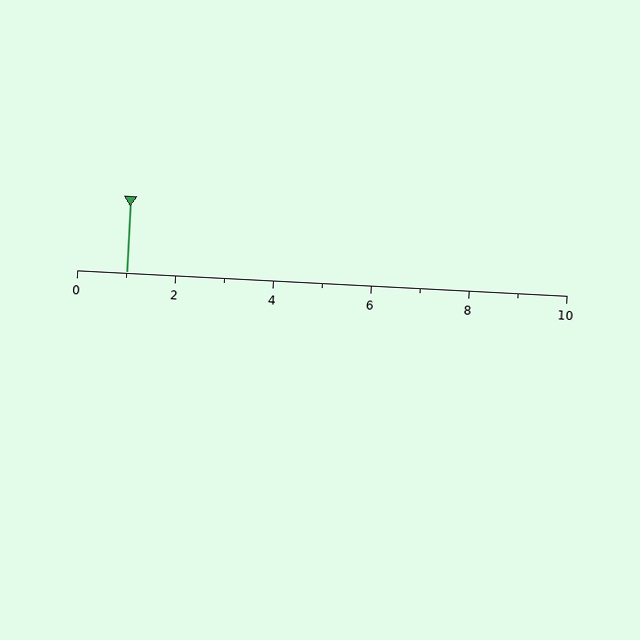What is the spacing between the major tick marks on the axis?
The major ticks are spaced 2 apart.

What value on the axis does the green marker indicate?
The marker indicates approximately 1.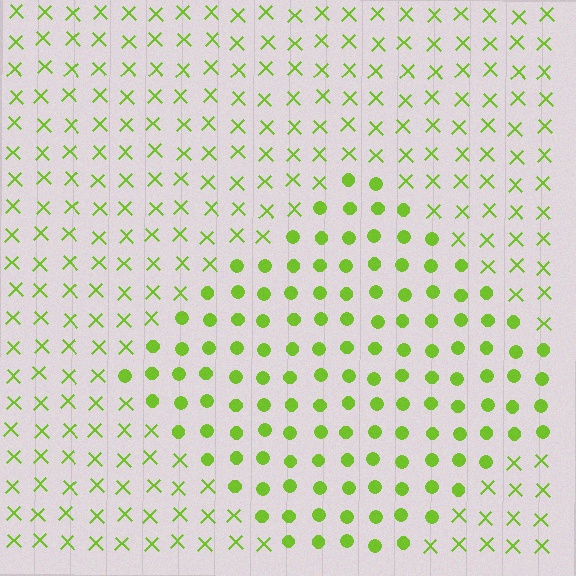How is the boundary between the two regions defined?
The boundary is defined by a change in element shape: circles inside vs. X marks outside. All elements share the same color and spacing.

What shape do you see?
I see a diamond.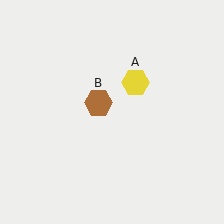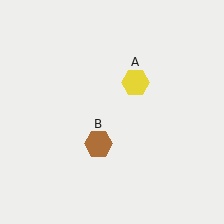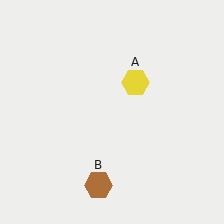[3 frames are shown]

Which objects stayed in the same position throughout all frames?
Yellow hexagon (object A) remained stationary.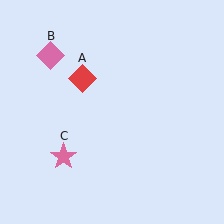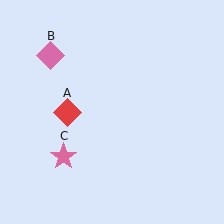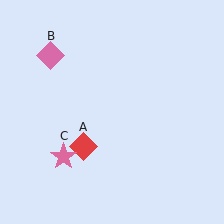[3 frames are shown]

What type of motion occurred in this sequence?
The red diamond (object A) rotated counterclockwise around the center of the scene.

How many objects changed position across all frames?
1 object changed position: red diamond (object A).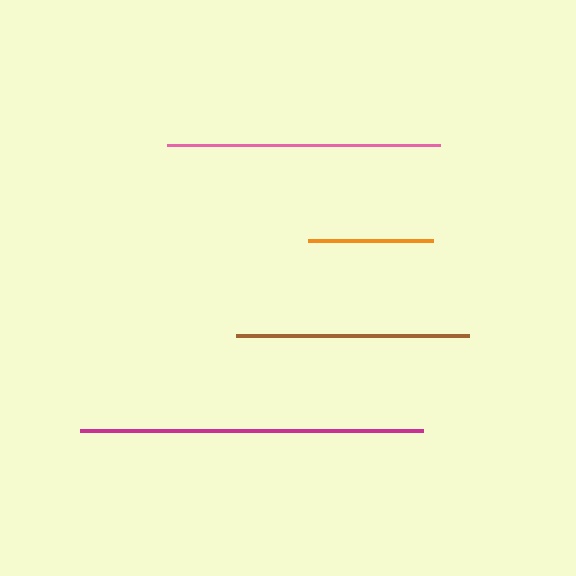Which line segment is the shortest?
The orange line is the shortest at approximately 125 pixels.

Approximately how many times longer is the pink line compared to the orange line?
The pink line is approximately 2.2 times the length of the orange line.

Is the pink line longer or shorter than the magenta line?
The magenta line is longer than the pink line.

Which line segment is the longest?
The magenta line is the longest at approximately 343 pixels.